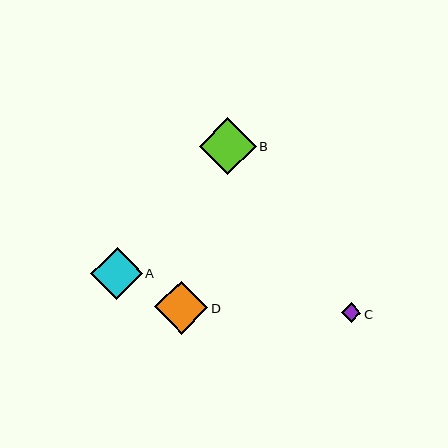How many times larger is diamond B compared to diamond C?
Diamond B is approximately 2.9 times the size of diamond C.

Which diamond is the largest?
Diamond B is the largest with a size of approximately 57 pixels.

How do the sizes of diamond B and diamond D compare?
Diamond B and diamond D are approximately the same size.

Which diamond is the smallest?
Diamond C is the smallest with a size of approximately 20 pixels.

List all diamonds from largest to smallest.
From largest to smallest: B, D, A, C.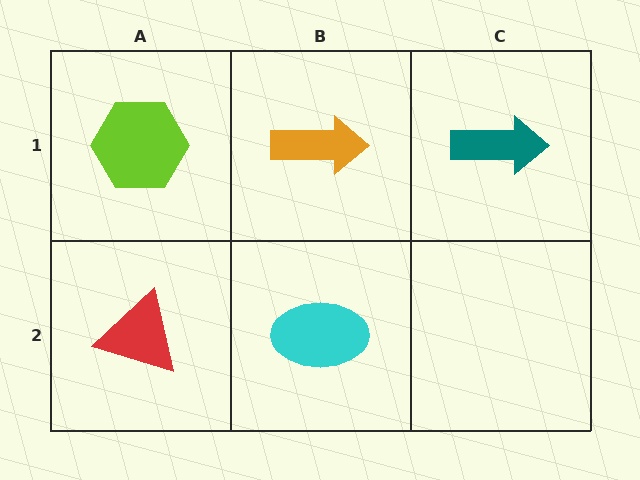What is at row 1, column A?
A lime hexagon.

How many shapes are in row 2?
2 shapes.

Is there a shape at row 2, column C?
No, that cell is empty.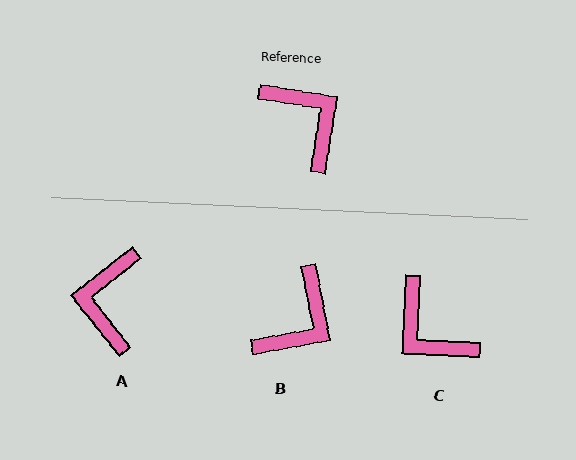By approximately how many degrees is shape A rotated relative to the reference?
Approximately 138 degrees counter-clockwise.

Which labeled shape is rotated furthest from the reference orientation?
C, about 174 degrees away.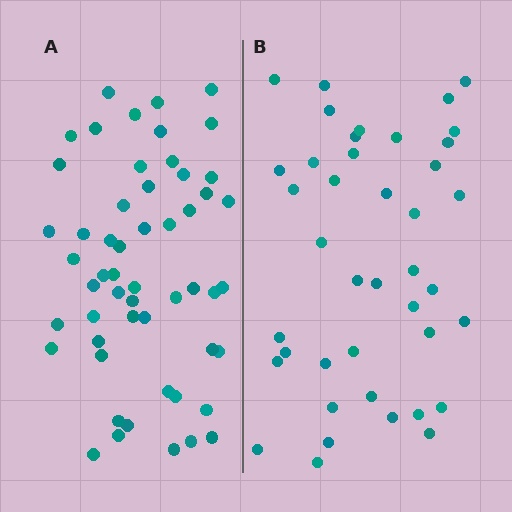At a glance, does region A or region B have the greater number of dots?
Region A (the left region) has more dots.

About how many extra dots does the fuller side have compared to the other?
Region A has approximately 15 more dots than region B.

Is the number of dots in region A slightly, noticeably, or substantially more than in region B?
Region A has noticeably more, but not dramatically so. The ratio is roughly 1.3 to 1.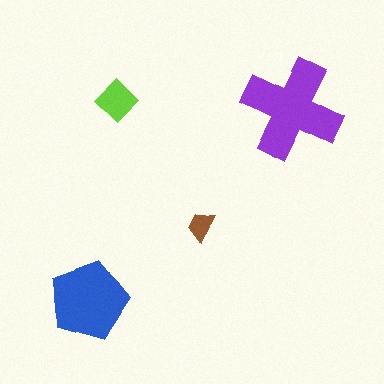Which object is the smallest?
The brown trapezoid.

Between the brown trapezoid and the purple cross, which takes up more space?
The purple cross.